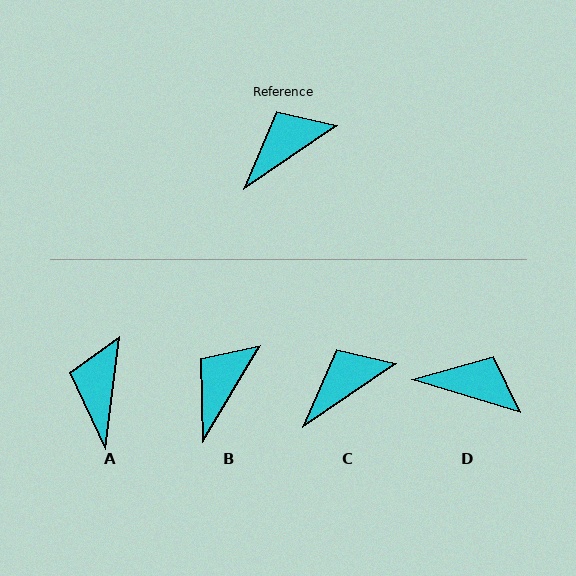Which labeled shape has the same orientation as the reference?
C.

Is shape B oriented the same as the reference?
No, it is off by about 24 degrees.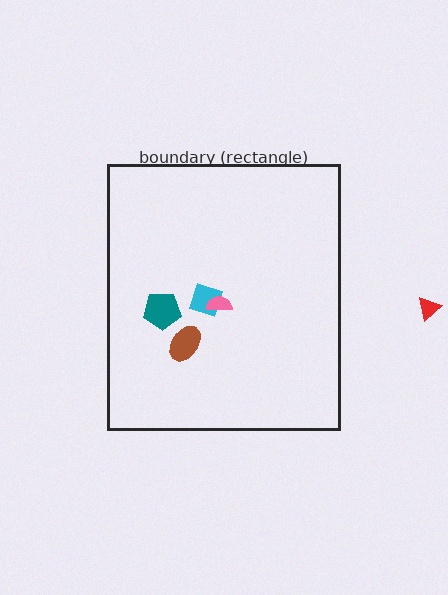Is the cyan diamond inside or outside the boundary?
Inside.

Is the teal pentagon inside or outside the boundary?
Inside.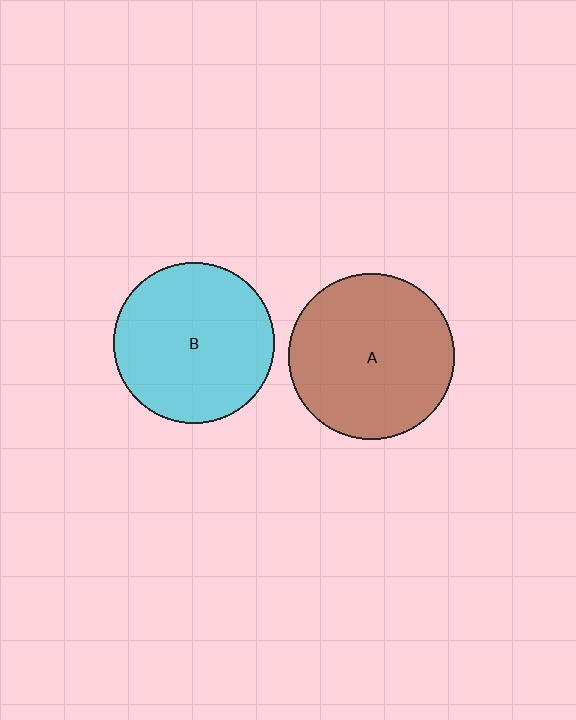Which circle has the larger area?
Circle A (brown).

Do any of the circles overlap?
No, none of the circles overlap.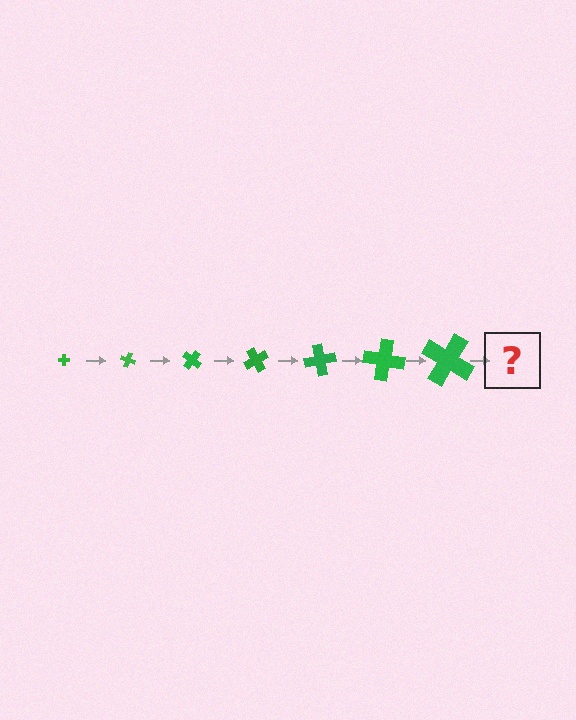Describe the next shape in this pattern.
It should be a cross, larger than the previous one and rotated 140 degrees from the start.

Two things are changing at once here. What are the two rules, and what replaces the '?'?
The two rules are that the cross grows larger each step and it rotates 20 degrees each step. The '?' should be a cross, larger than the previous one and rotated 140 degrees from the start.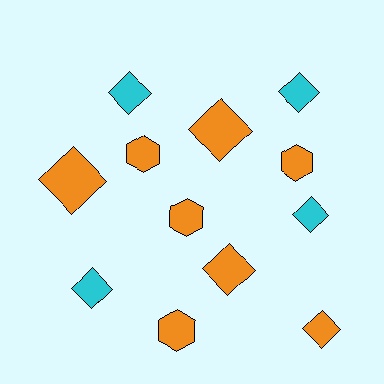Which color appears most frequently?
Orange, with 8 objects.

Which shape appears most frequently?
Diamond, with 8 objects.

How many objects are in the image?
There are 12 objects.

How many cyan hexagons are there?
There are no cyan hexagons.